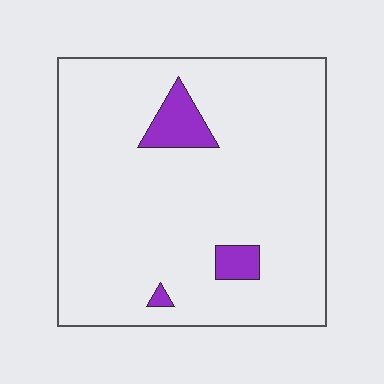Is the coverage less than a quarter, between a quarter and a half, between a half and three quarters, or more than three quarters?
Less than a quarter.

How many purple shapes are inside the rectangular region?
3.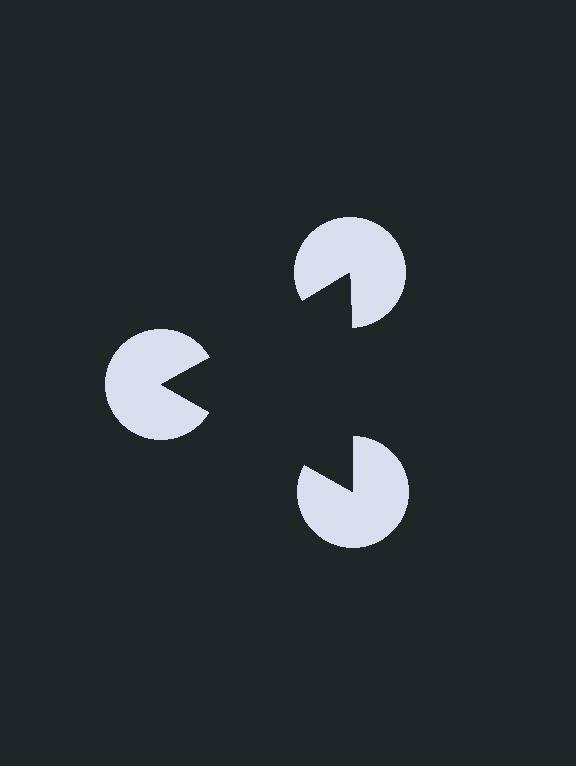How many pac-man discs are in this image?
There are 3 — one at each vertex of the illusory triangle.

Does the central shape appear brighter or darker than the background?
It typically appears slightly darker than the background, even though no actual brightness change is drawn.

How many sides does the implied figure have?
3 sides.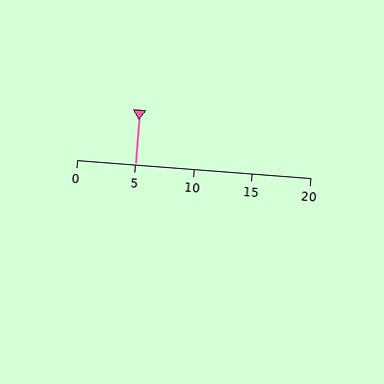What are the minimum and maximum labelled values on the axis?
The axis runs from 0 to 20.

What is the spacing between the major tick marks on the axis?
The major ticks are spaced 5 apart.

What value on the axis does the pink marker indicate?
The marker indicates approximately 5.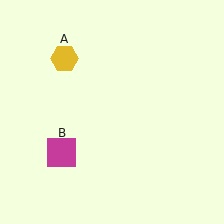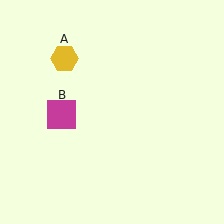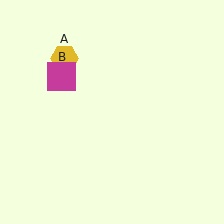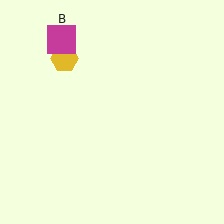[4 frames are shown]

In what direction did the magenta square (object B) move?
The magenta square (object B) moved up.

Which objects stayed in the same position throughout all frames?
Yellow hexagon (object A) remained stationary.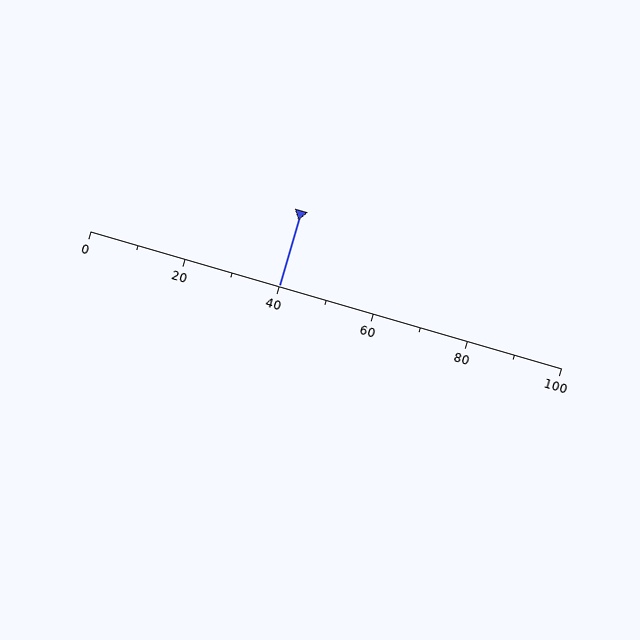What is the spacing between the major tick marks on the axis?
The major ticks are spaced 20 apart.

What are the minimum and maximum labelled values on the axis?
The axis runs from 0 to 100.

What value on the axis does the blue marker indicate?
The marker indicates approximately 40.